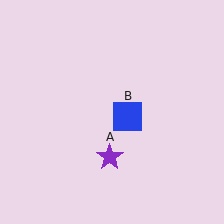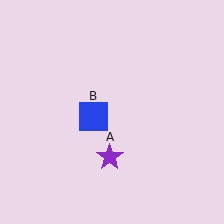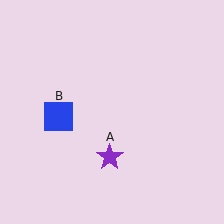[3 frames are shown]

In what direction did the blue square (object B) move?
The blue square (object B) moved left.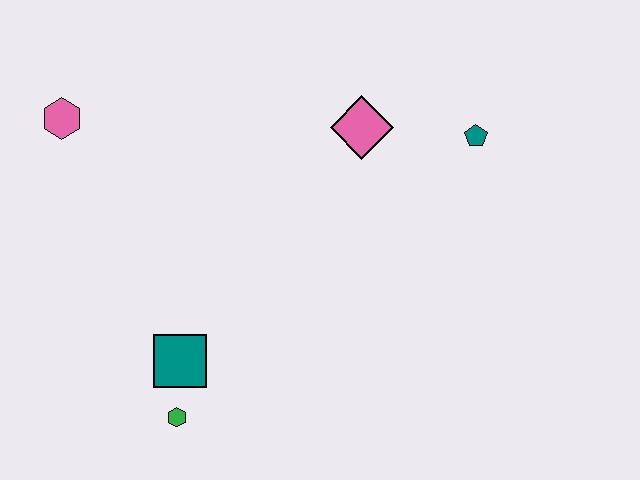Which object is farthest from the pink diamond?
The green hexagon is farthest from the pink diamond.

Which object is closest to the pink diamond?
The teal pentagon is closest to the pink diamond.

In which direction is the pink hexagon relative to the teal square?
The pink hexagon is above the teal square.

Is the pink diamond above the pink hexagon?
No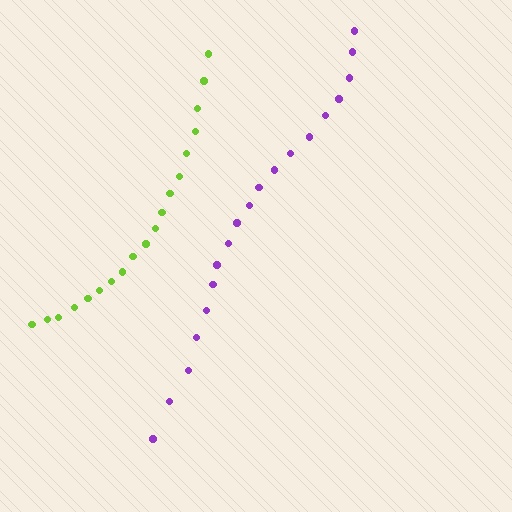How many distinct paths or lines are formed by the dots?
There are 2 distinct paths.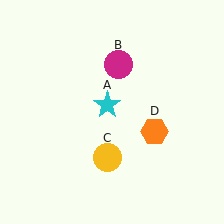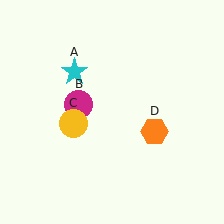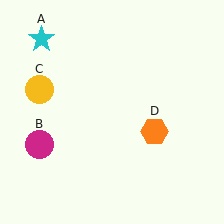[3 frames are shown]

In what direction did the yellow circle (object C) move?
The yellow circle (object C) moved up and to the left.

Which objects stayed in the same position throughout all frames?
Orange hexagon (object D) remained stationary.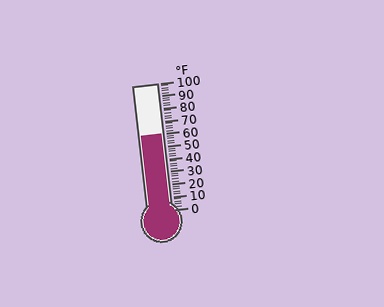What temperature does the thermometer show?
The thermometer shows approximately 60°F.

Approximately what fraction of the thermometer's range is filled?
The thermometer is filled to approximately 60% of its range.